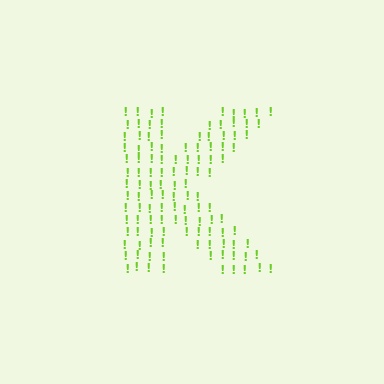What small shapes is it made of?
It is made of small exclamation marks.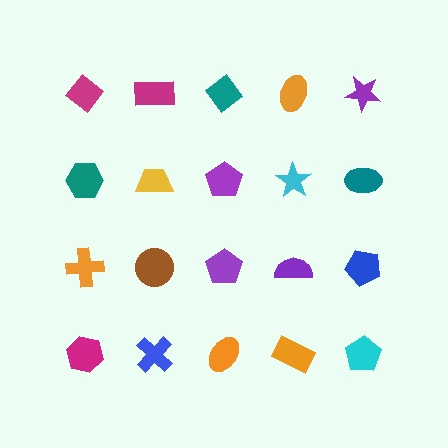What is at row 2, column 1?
A teal hexagon.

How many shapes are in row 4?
5 shapes.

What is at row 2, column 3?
A purple pentagon.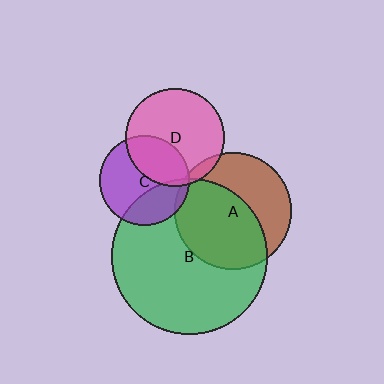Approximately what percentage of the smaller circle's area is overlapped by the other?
Approximately 60%.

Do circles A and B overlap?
Yes.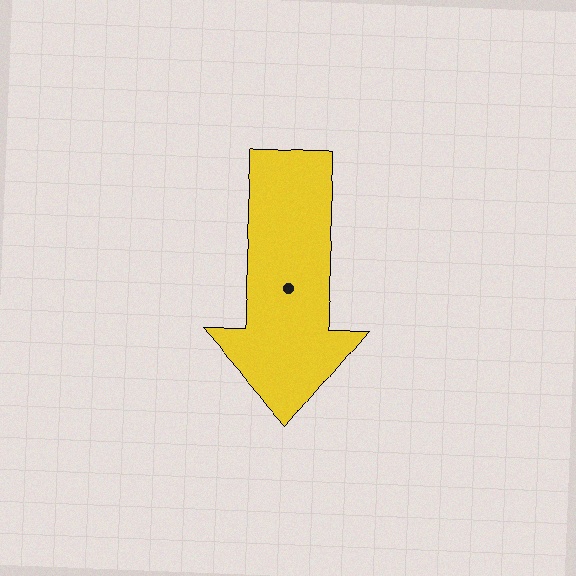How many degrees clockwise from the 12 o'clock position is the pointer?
Approximately 179 degrees.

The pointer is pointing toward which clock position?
Roughly 6 o'clock.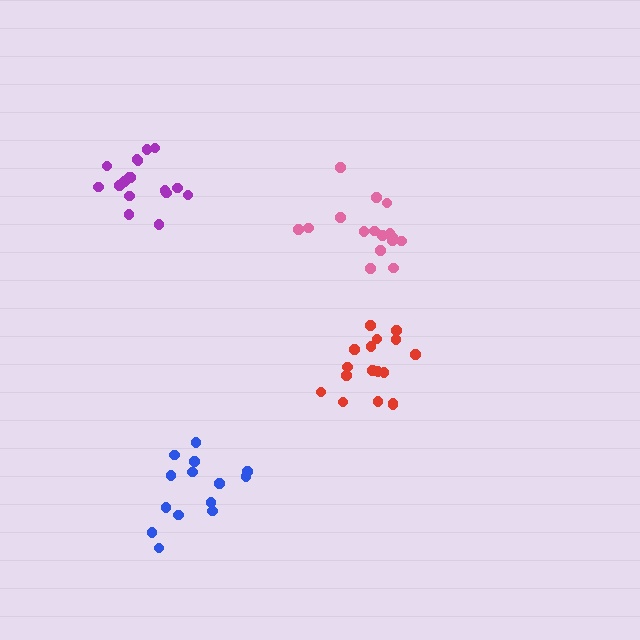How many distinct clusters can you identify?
There are 4 distinct clusters.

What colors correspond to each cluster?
The clusters are colored: red, pink, purple, blue.